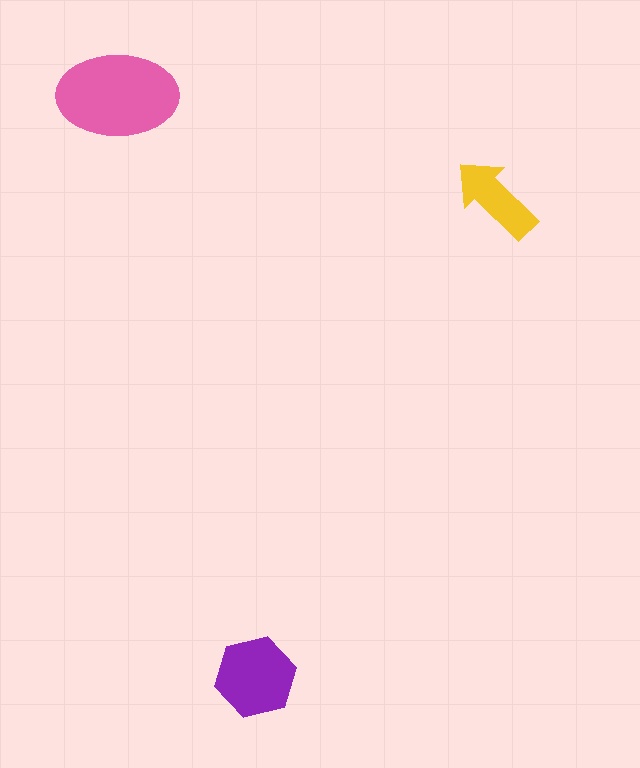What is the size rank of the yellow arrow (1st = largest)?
3rd.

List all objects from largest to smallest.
The pink ellipse, the purple hexagon, the yellow arrow.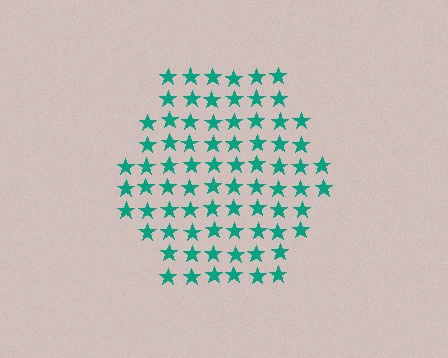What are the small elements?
The small elements are stars.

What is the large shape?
The large shape is a hexagon.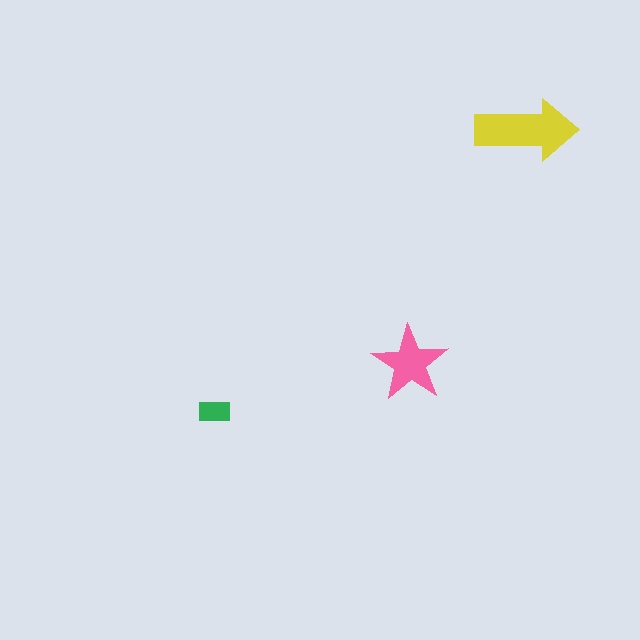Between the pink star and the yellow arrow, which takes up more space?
The yellow arrow.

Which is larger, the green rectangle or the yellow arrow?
The yellow arrow.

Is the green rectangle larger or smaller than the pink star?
Smaller.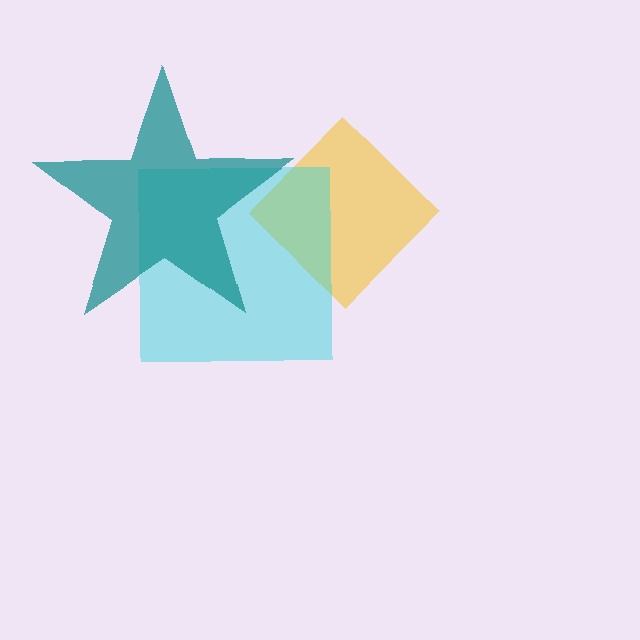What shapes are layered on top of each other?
The layered shapes are: a yellow diamond, a cyan square, a teal star.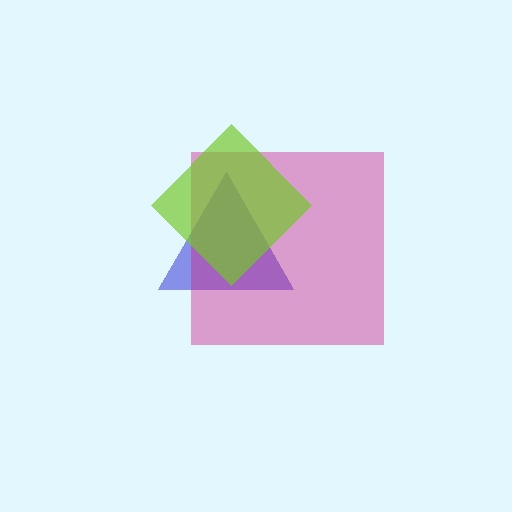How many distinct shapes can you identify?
There are 3 distinct shapes: a blue triangle, a magenta square, a lime diamond.